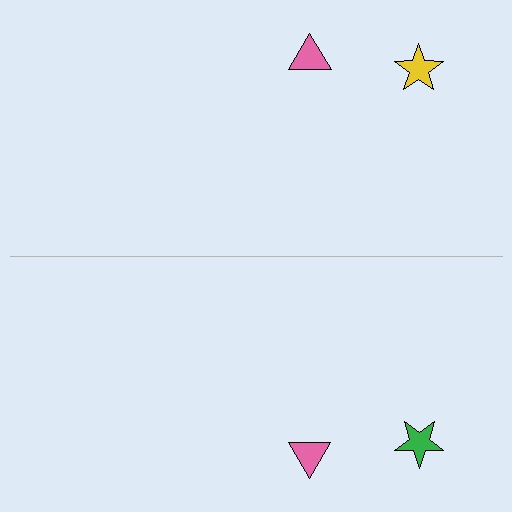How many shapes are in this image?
There are 4 shapes in this image.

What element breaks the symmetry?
The green star on the bottom side breaks the symmetry — its mirror counterpart is yellow.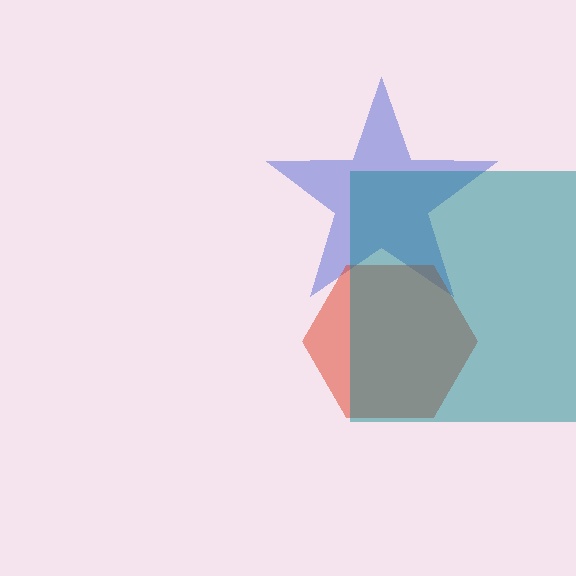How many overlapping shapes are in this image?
There are 3 overlapping shapes in the image.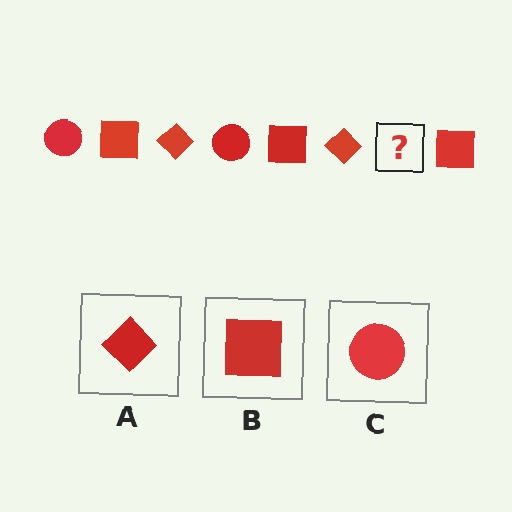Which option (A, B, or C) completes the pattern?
C.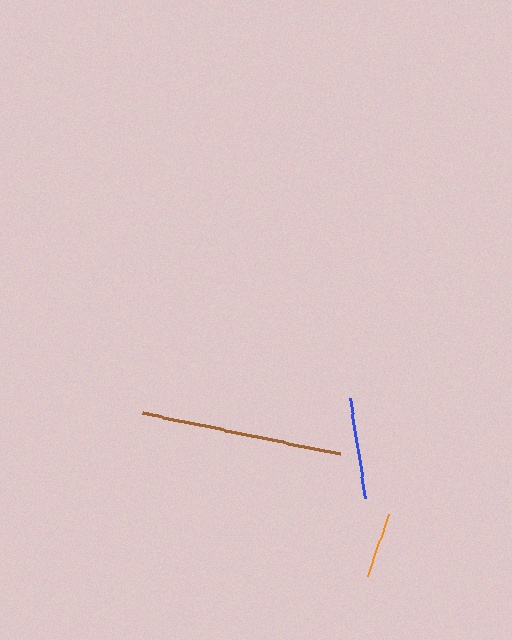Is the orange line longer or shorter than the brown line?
The brown line is longer than the orange line.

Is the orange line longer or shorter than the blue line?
The blue line is longer than the orange line.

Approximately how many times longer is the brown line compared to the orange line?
The brown line is approximately 3.1 times the length of the orange line.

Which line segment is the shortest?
The orange line is the shortest at approximately 65 pixels.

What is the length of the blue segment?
The blue segment is approximately 101 pixels long.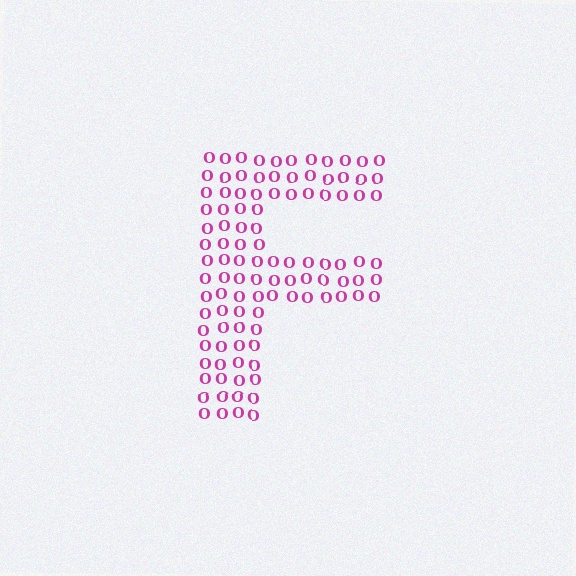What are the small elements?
The small elements are letter O's.